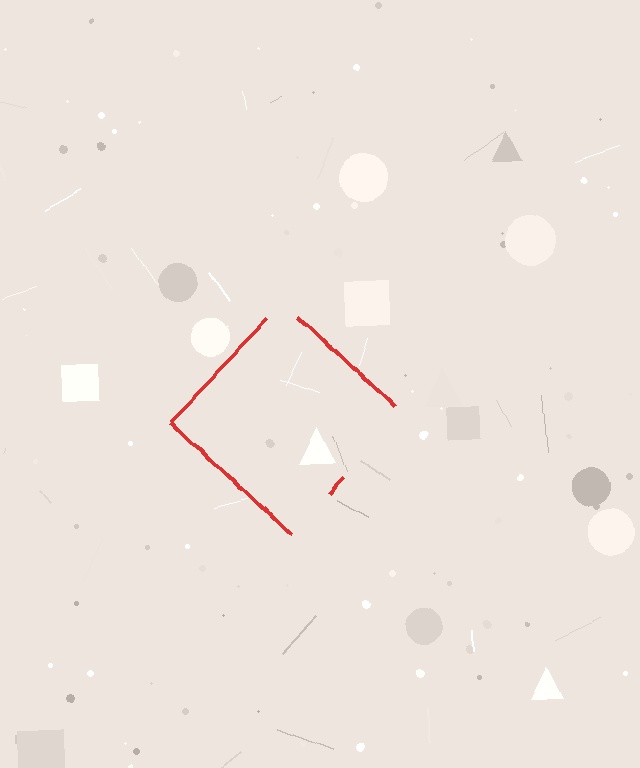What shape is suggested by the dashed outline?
The dashed outline suggests a diamond.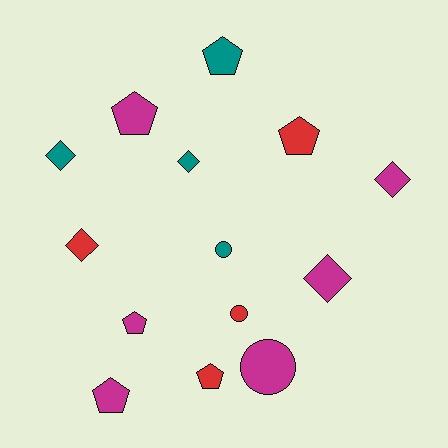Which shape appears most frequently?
Pentagon, with 6 objects.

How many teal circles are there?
There is 1 teal circle.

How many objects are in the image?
There are 14 objects.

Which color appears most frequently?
Magenta, with 6 objects.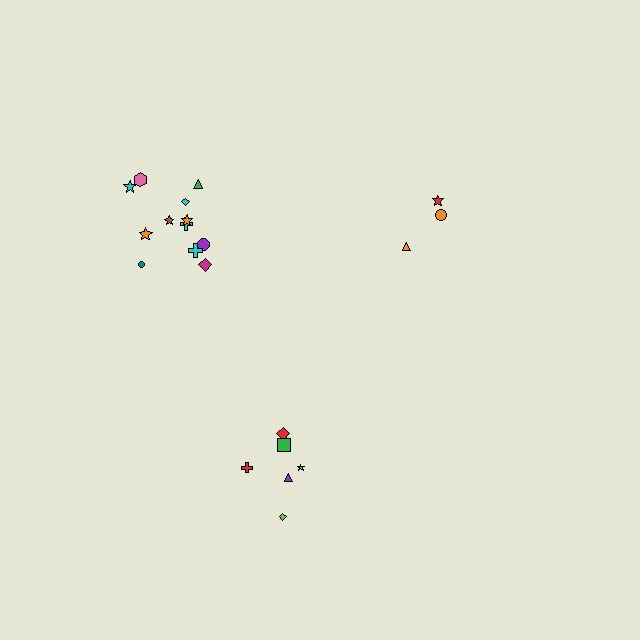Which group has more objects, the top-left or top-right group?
The top-left group.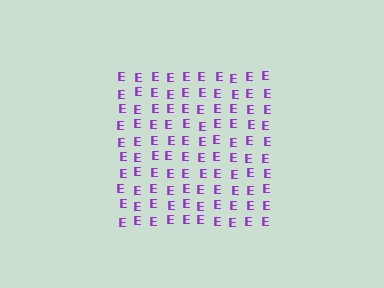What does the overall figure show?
The overall figure shows a square.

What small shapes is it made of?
It is made of small letter E's.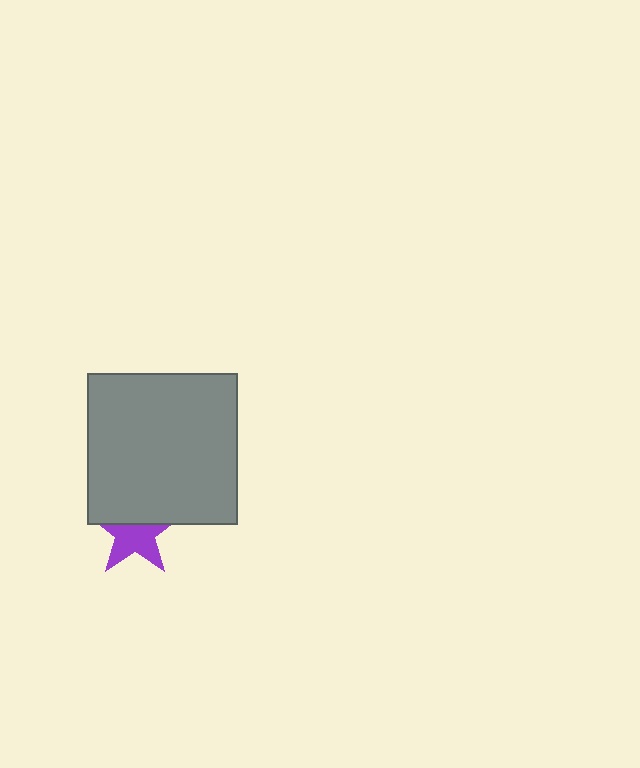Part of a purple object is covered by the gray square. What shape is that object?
It is a star.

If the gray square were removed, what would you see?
You would see the complete purple star.